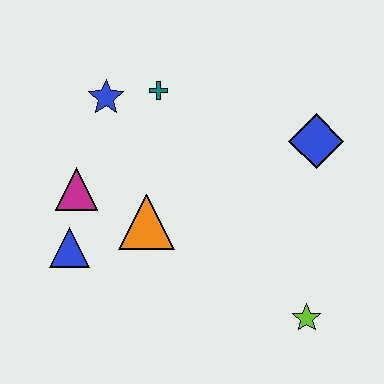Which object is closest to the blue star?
The teal cross is closest to the blue star.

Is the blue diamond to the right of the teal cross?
Yes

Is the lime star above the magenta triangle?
No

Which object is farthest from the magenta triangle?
The lime star is farthest from the magenta triangle.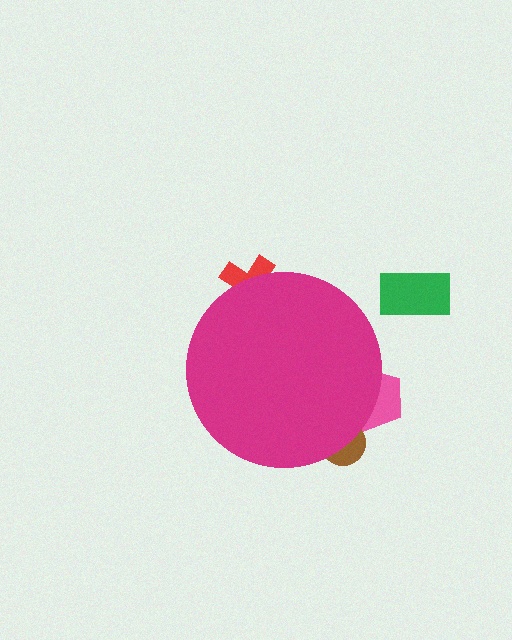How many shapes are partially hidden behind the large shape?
3 shapes are partially hidden.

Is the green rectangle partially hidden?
No, the green rectangle is fully visible.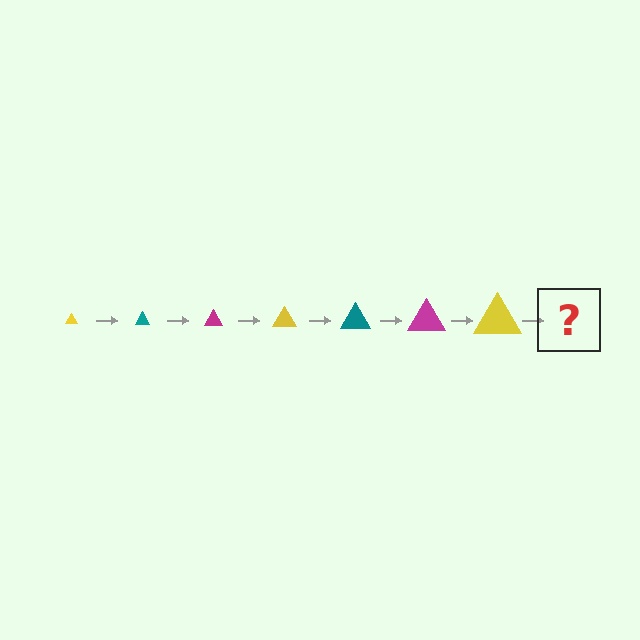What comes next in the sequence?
The next element should be a teal triangle, larger than the previous one.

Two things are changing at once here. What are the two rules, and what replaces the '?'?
The two rules are that the triangle grows larger each step and the color cycles through yellow, teal, and magenta. The '?' should be a teal triangle, larger than the previous one.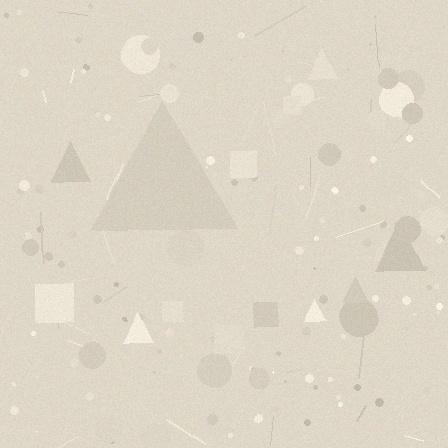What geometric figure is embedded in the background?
A triangle is embedded in the background.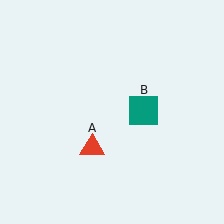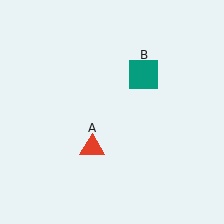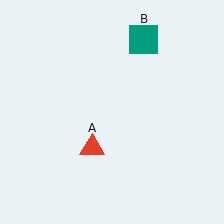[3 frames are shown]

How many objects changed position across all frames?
1 object changed position: teal square (object B).